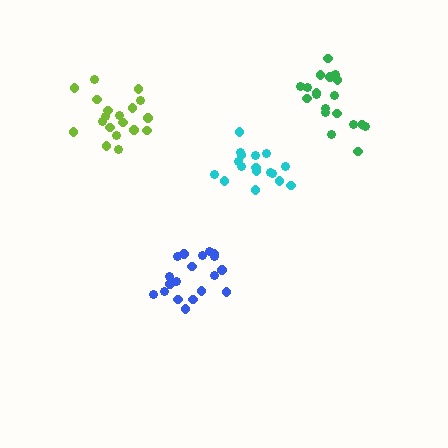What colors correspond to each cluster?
The clusters are colored: blue, lime, cyan, green.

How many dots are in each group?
Group 1: 19 dots, Group 2: 19 dots, Group 3: 17 dots, Group 4: 19 dots (74 total).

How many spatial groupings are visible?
There are 4 spatial groupings.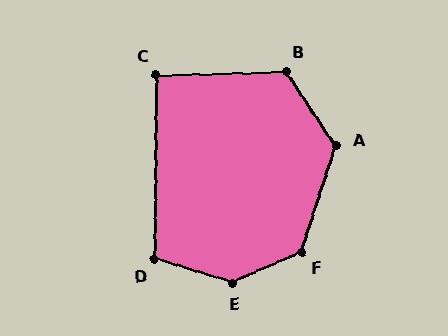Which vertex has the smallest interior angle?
C, at approximately 92 degrees.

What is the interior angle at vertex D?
Approximately 106 degrees (obtuse).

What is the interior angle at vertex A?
Approximately 128 degrees (obtuse).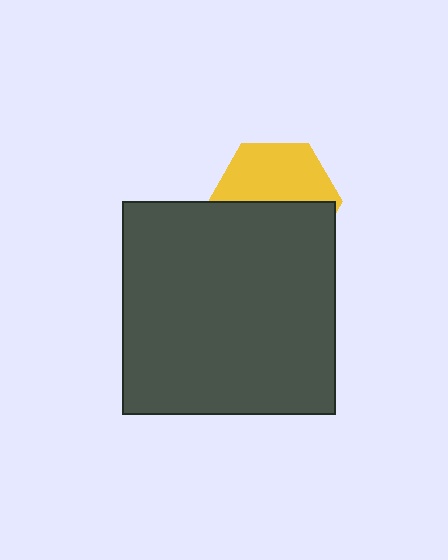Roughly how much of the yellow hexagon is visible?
About half of it is visible (roughly 50%).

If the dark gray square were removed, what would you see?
You would see the complete yellow hexagon.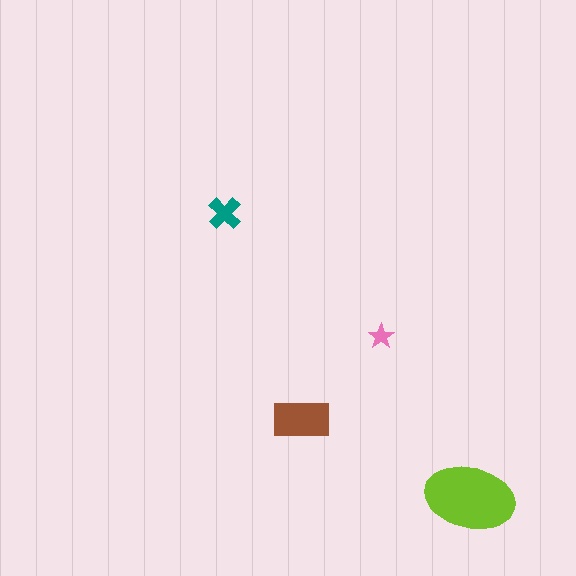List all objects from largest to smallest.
The lime ellipse, the brown rectangle, the teal cross, the pink star.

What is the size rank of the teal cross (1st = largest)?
3rd.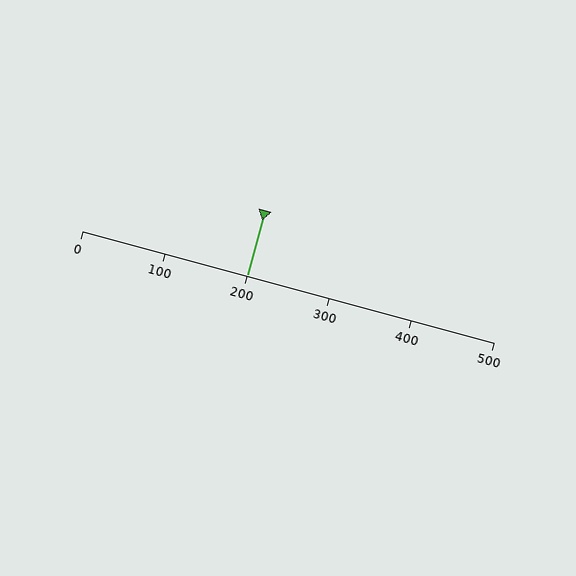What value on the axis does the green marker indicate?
The marker indicates approximately 200.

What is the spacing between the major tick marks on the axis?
The major ticks are spaced 100 apart.